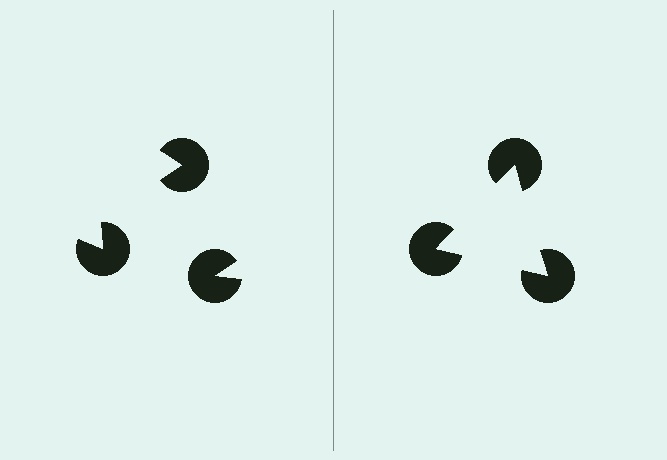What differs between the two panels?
The pac-man discs are positioned identically on both sides; only the wedge orientations differ. On the right they align to a triangle; on the left they are misaligned.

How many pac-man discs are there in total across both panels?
6 — 3 on each side.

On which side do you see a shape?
An illusory triangle appears on the right side. On the left side the wedge cuts are rotated, so no coherent shape forms.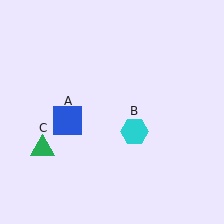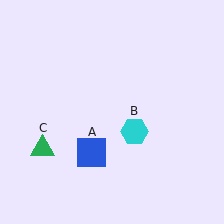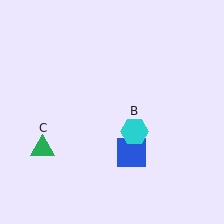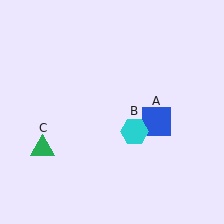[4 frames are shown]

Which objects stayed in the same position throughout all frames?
Cyan hexagon (object B) and green triangle (object C) remained stationary.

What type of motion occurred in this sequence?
The blue square (object A) rotated counterclockwise around the center of the scene.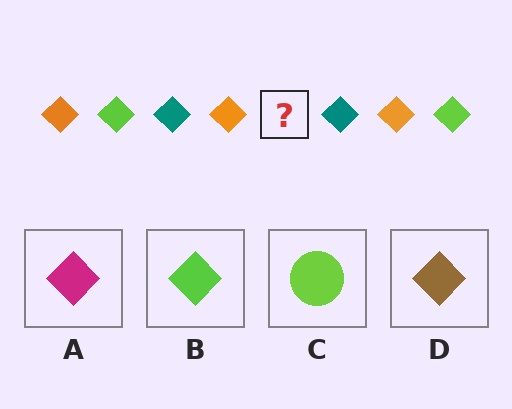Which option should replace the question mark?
Option B.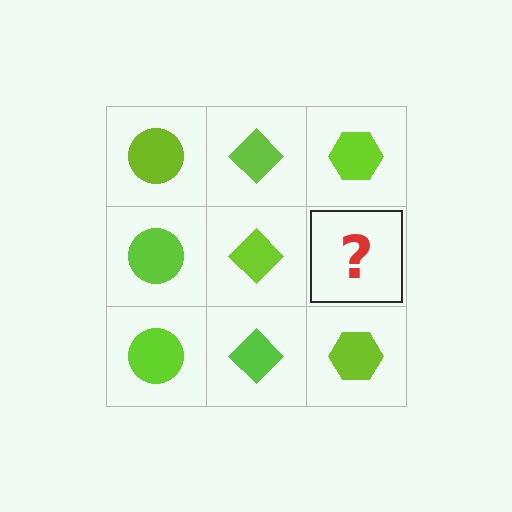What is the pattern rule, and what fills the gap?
The rule is that each column has a consistent shape. The gap should be filled with a lime hexagon.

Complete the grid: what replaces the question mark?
The question mark should be replaced with a lime hexagon.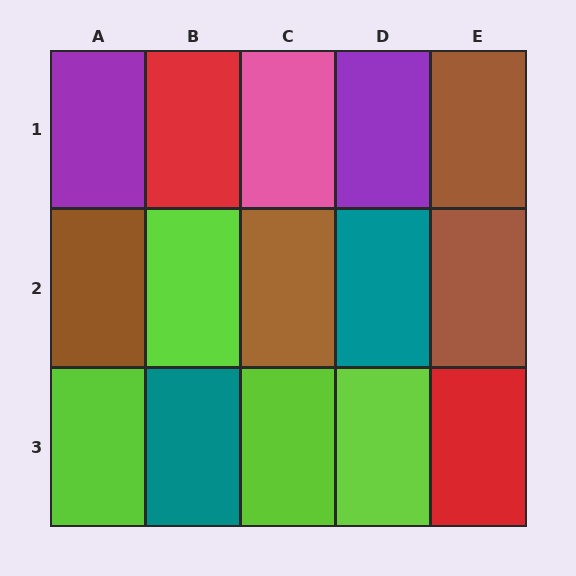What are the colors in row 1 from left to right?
Purple, red, pink, purple, brown.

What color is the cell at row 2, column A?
Brown.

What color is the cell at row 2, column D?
Teal.